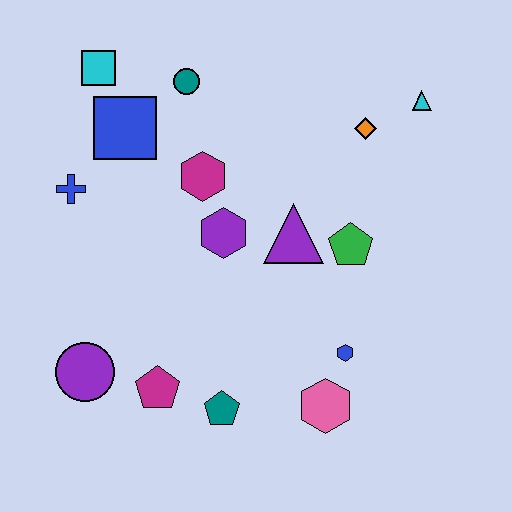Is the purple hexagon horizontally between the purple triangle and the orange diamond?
No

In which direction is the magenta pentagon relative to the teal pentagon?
The magenta pentagon is to the left of the teal pentagon.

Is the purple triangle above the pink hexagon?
Yes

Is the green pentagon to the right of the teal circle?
Yes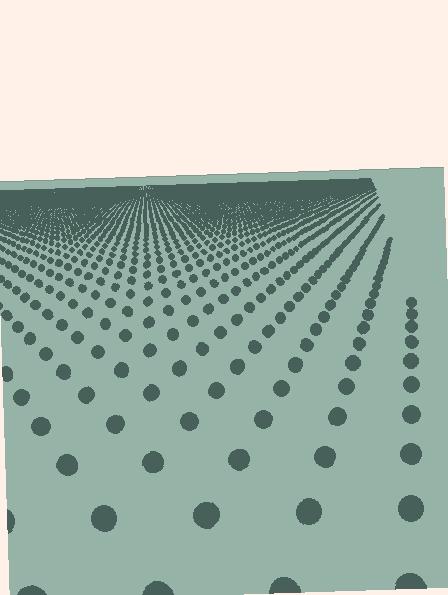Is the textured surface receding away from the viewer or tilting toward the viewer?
The surface is receding away from the viewer. Texture elements get smaller and denser toward the top.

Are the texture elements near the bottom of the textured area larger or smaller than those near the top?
Larger. Near the bottom, elements are closer to the viewer and appear at a bigger on-screen size.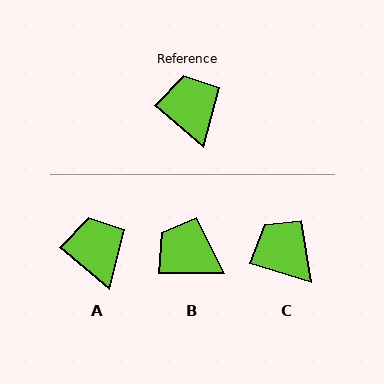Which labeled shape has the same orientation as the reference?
A.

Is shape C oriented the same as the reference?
No, it is off by about 23 degrees.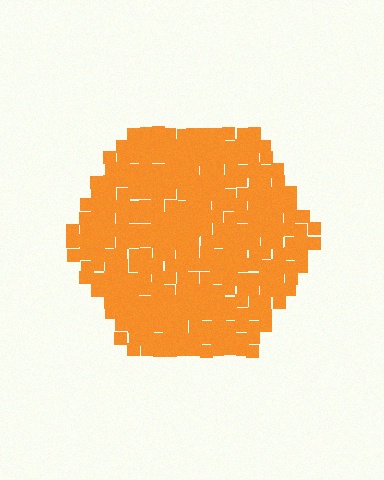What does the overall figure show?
The overall figure shows a hexagon.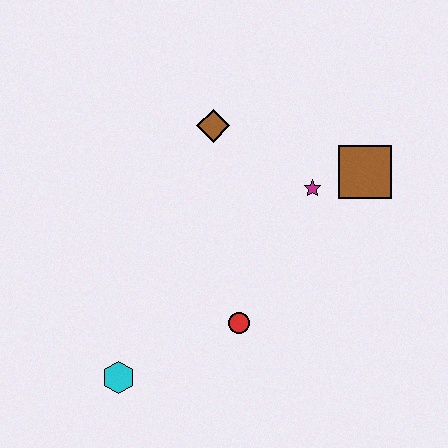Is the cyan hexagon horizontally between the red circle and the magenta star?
No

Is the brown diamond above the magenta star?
Yes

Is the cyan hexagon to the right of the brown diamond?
No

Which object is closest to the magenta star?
The brown square is closest to the magenta star.